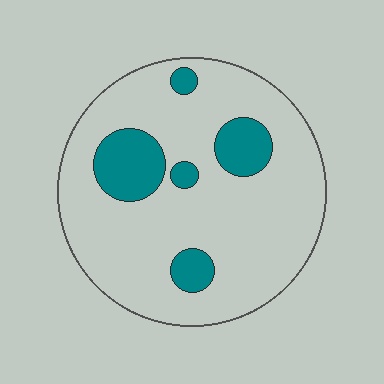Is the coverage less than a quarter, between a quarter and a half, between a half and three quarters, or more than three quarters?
Less than a quarter.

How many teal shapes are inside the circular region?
5.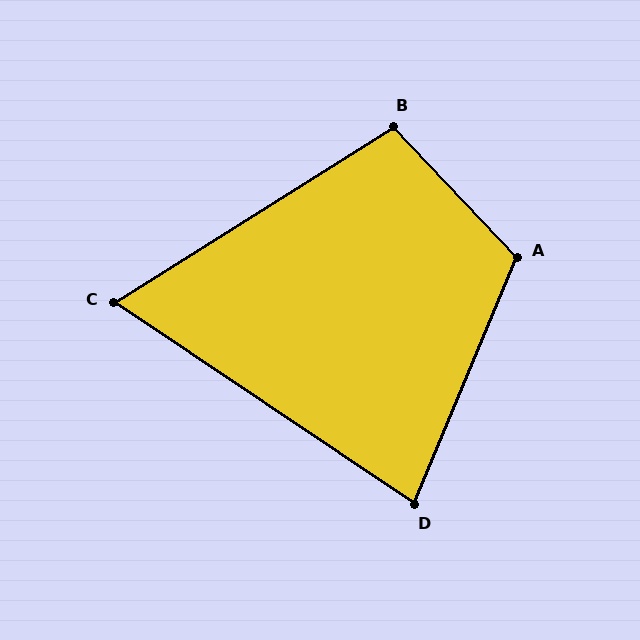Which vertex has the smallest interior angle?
C, at approximately 66 degrees.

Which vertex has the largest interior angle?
A, at approximately 114 degrees.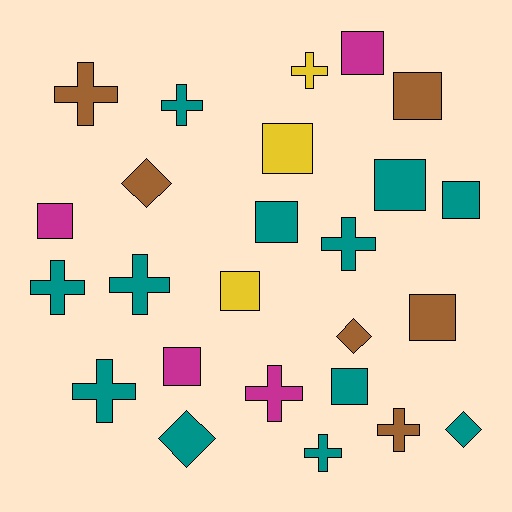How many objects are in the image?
There are 25 objects.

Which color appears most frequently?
Teal, with 12 objects.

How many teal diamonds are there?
There are 2 teal diamonds.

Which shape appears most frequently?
Square, with 11 objects.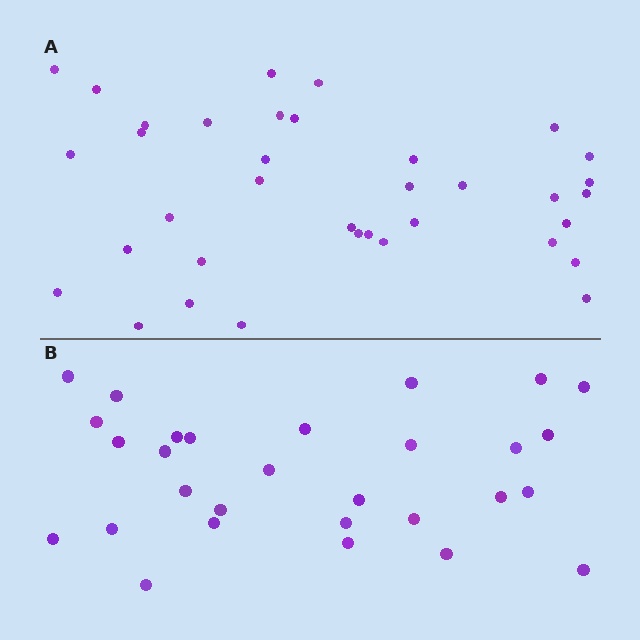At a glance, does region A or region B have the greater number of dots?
Region A (the top region) has more dots.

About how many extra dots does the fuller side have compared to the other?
Region A has roughly 8 or so more dots than region B.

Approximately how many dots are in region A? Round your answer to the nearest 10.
About 40 dots. (The exact count is 36, which rounds to 40.)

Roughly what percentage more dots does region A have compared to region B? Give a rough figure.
About 25% more.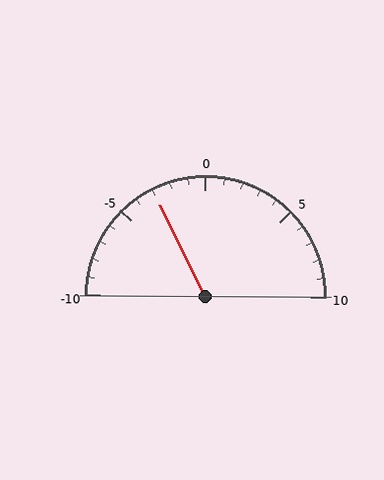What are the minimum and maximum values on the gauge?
The gauge ranges from -10 to 10.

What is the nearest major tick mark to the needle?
The nearest major tick mark is -5.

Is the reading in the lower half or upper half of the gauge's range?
The reading is in the lower half of the range (-10 to 10).